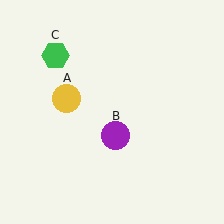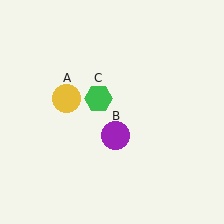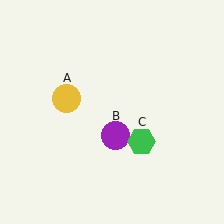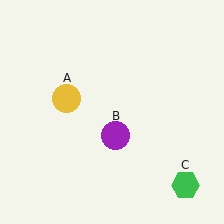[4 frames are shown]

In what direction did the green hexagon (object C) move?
The green hexagon (object C) moved down and to the right.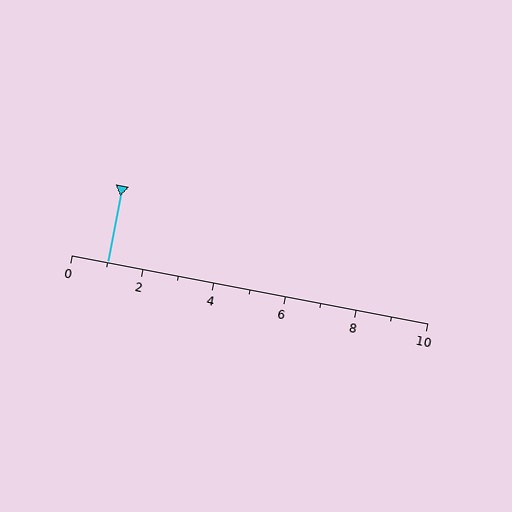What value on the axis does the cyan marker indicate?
The marker indicates approximately 1.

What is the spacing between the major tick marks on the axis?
The major ticks are spaced 2 apart.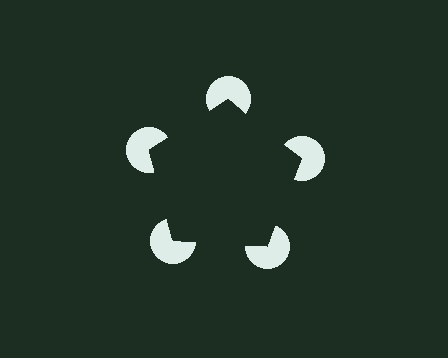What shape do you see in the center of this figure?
An illusory pentagon — its edges are inferred from the aligned wedge cuts in the pac-man discs, not physically drawn.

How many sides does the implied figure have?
5 sides.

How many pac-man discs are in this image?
There are 5 — one at each vertex of the illusory pentagon.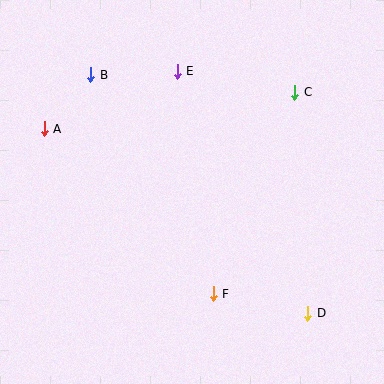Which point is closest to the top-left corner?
Point B is closest to the top-left corner.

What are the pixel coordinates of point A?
Point A is at (44, 129).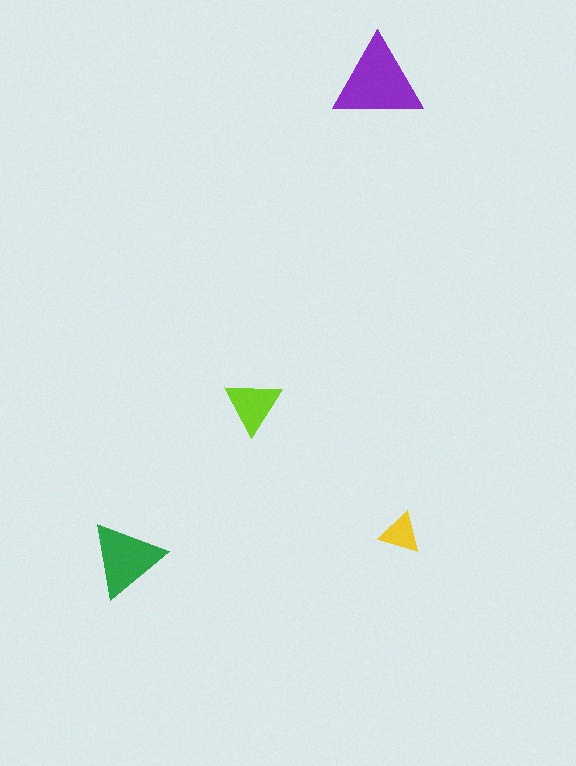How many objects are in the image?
There are 4 objects in the image.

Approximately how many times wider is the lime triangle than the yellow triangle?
About 1.5 times wider.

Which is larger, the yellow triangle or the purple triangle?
The purple one.